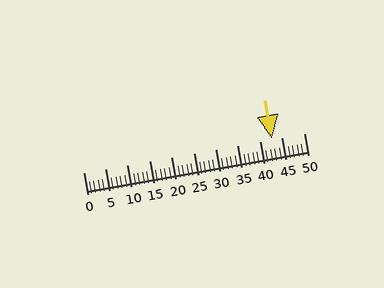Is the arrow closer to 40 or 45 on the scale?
The arrow is closer to 45.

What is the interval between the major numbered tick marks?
The major tick marks are spaced 5 units apart.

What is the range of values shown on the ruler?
The ruler shows values from 0 to 50.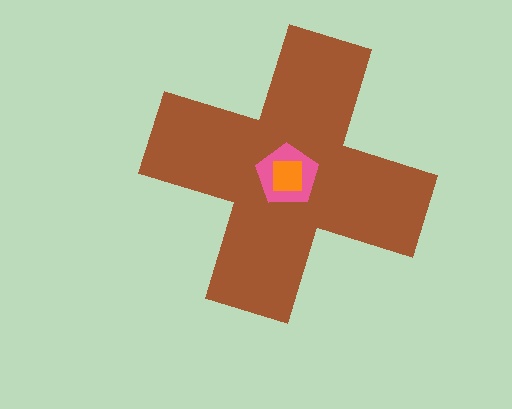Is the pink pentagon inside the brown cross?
Yes.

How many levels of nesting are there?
3.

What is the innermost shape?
The orange square.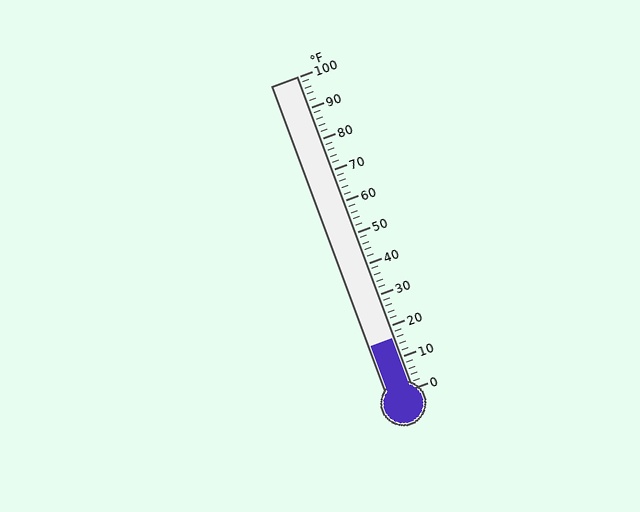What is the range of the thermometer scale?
The thermometer scale ranges from 0°F to 100°F.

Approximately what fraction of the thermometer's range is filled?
The thermometer is filled to approximately 15% of its range.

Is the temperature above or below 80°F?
The temperature is below 80°F.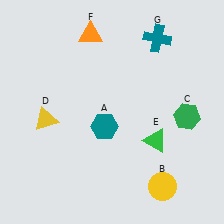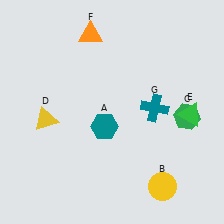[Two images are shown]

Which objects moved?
The objects that moved are: the green triangle (E), the teal cross (G).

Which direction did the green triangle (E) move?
The green triangle (E) moved right.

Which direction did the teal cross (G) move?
The teal cross (G) moved down.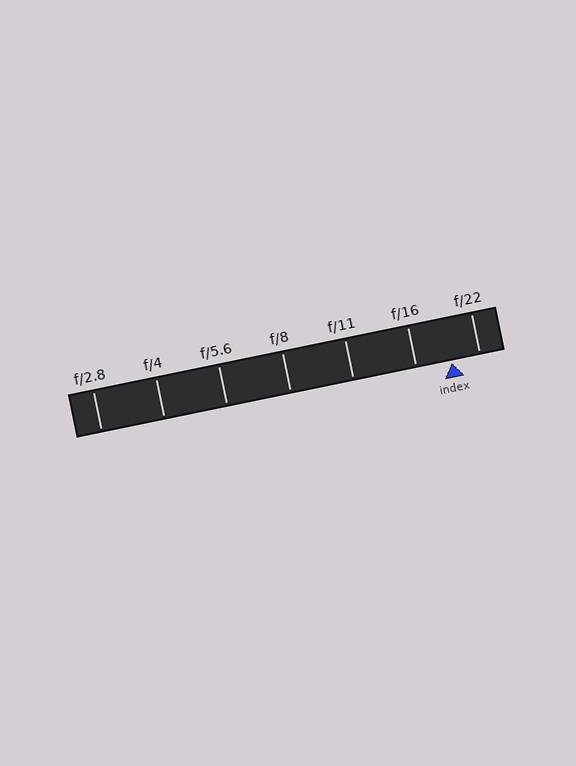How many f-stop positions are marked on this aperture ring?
There are 7 f-stop positions marked.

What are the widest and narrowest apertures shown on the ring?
The widest aperture shown is f/2.8 and the narrowest is f/22.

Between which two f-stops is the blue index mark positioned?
The index mark is between f/16 and f/22.